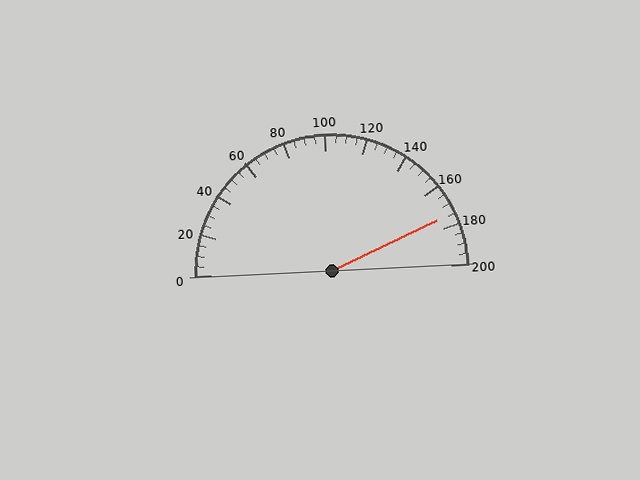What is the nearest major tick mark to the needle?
The nearest major tick mark is 180.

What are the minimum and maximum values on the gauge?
The gauge ranges from 0 to 200.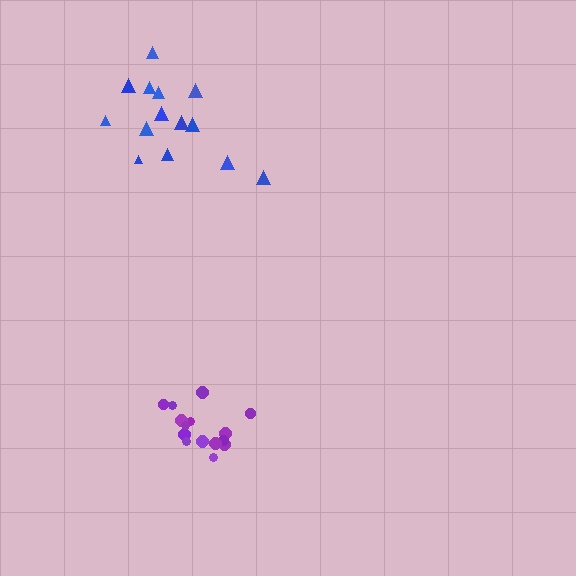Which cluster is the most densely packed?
Purple.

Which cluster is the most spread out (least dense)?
Blue.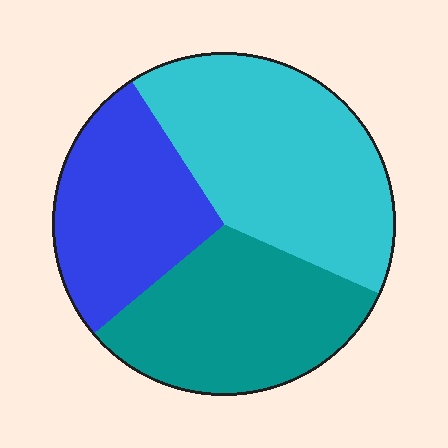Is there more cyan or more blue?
Cyan.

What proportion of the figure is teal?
Teal takes up about one third (1/3) of the figure.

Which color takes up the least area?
Blue, at roughly 25%.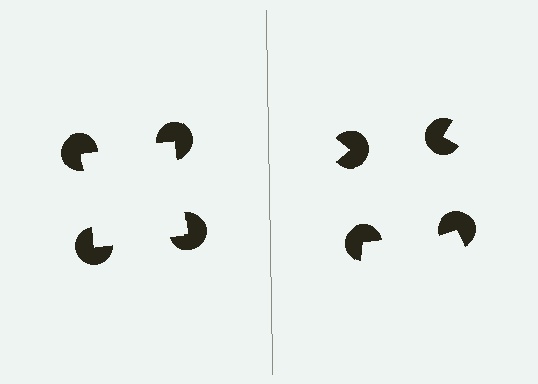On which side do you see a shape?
An illusory square appears on the left side. On the right side the wedge cuts are rotated, so no coherent shape forms.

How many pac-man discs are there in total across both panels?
8 — 4 on each side.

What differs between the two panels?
The pac-man discs are positioned identically on both sides; only the wedge orientations differ. On the left they align to a square; on the right they are misaligned.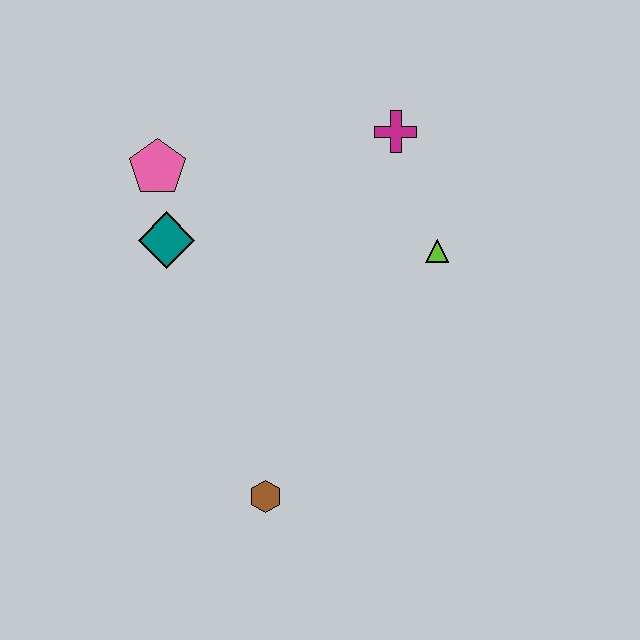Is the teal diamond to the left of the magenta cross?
Yes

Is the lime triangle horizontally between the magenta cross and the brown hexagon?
No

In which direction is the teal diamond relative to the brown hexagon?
The teal diamond is above the brown hexagon.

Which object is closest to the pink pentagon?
The teal diamond is closest to the pink pentagon.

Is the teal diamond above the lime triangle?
Yes